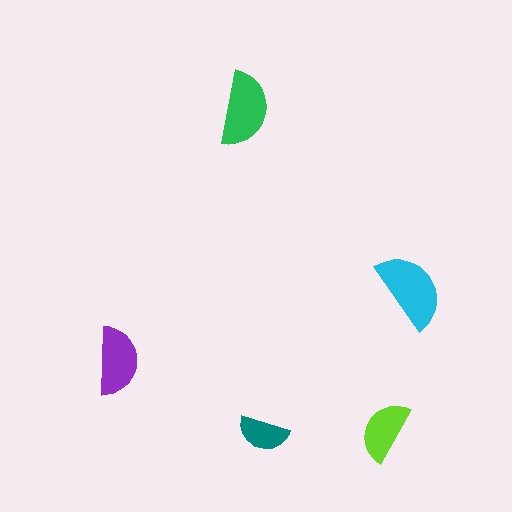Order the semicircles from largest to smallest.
the cyan one, the green one, the purple one, the lime one, the teal one.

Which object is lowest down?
The teal semicircle is bottommost.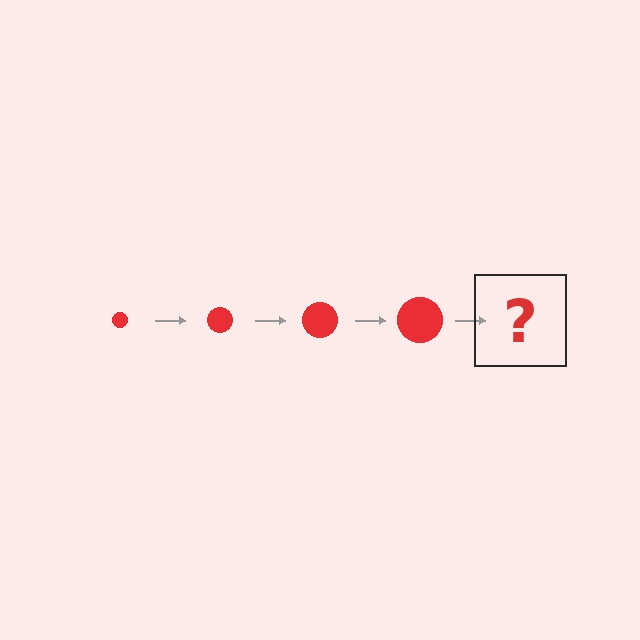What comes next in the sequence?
The next element should be a red circle, larger than the previous one.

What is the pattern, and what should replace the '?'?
The pattern is that the circle gets progressively larger each step. The '?' should be a red circle, larger than the previous one.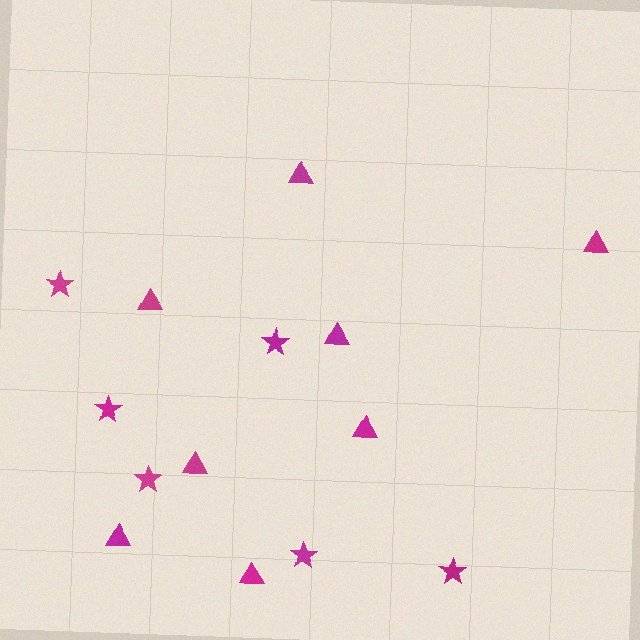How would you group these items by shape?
There are 2 groups: one group of triangles (8) and one group of stars (6).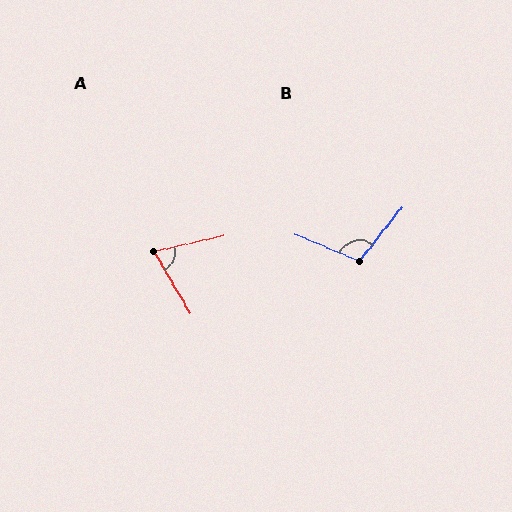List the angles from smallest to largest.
A (72°), B (106°).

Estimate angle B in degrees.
Approximately 106 degrees.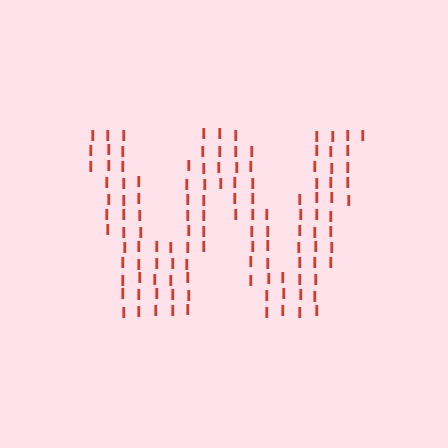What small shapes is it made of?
It is made of small letter I's.